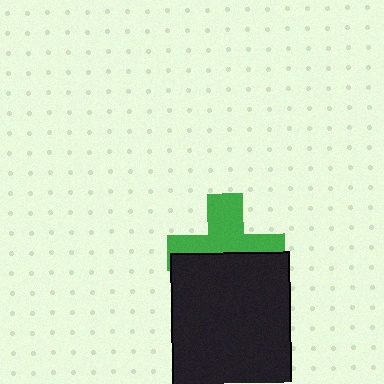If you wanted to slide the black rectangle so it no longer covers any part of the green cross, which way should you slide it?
Slide it down — that is the most direct way to separate the two shapes.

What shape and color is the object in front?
The object in front is a black rectangle.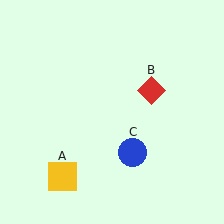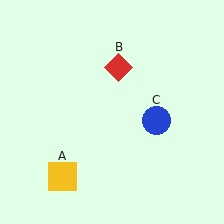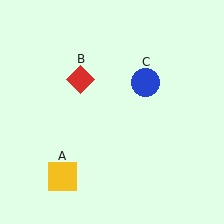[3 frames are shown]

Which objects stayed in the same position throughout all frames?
Yellow square (object A) remained stationary.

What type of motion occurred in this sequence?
The red diamond (object B), blue circle (object C) rotated counterclockwise around the center of the scene.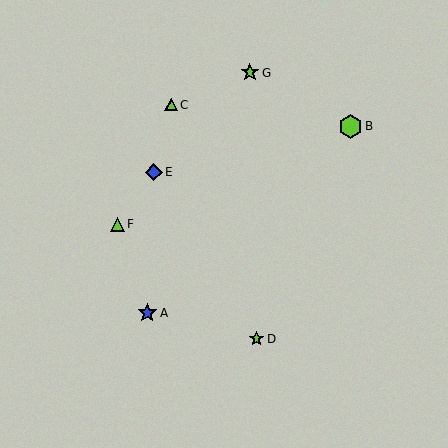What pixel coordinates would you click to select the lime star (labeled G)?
Click at (250, 73) to select the lime star G.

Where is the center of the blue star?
The center of the blue star is at (147, 313).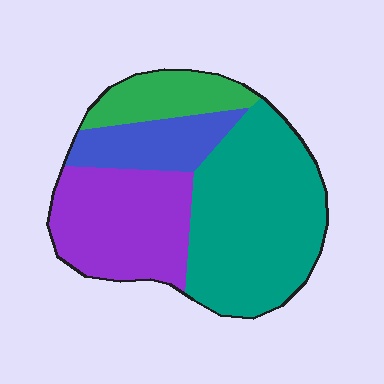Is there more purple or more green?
Purple.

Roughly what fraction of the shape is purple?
Purple covers 29% of the shape.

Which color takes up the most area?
Teal, at roughly 45%.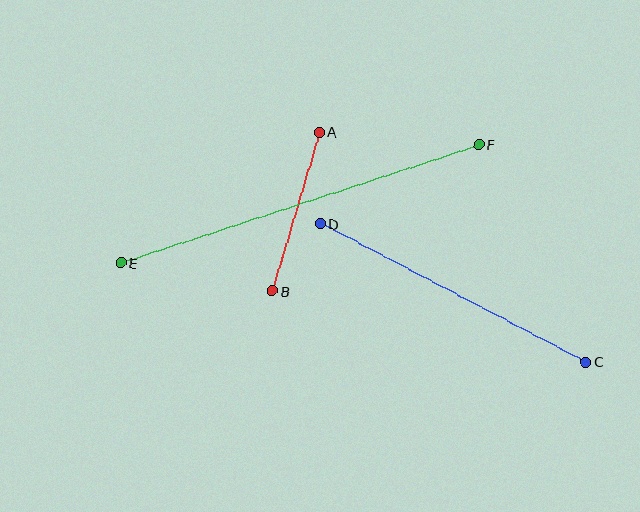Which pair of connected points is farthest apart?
Points E and F are farthest apart.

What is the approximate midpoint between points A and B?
The midpoint is at approximately (296, 212) pixels.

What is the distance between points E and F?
The distance is approximately 377 pixels.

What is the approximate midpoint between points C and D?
The midpoint is at approximately (453, 293) pixels.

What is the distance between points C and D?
The distance is approximately 299 pixels.